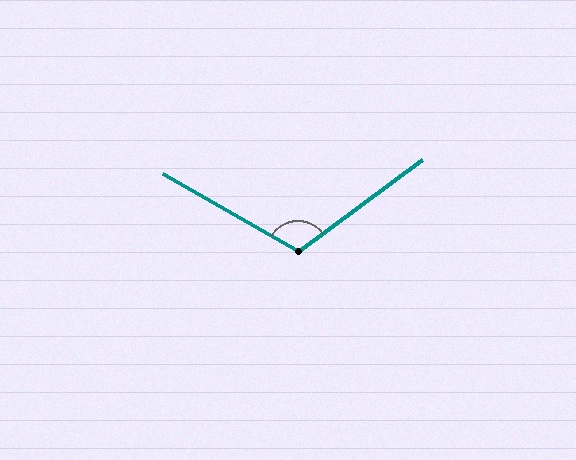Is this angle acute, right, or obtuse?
It is obtuse.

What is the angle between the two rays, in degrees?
Approximately 114 degrees.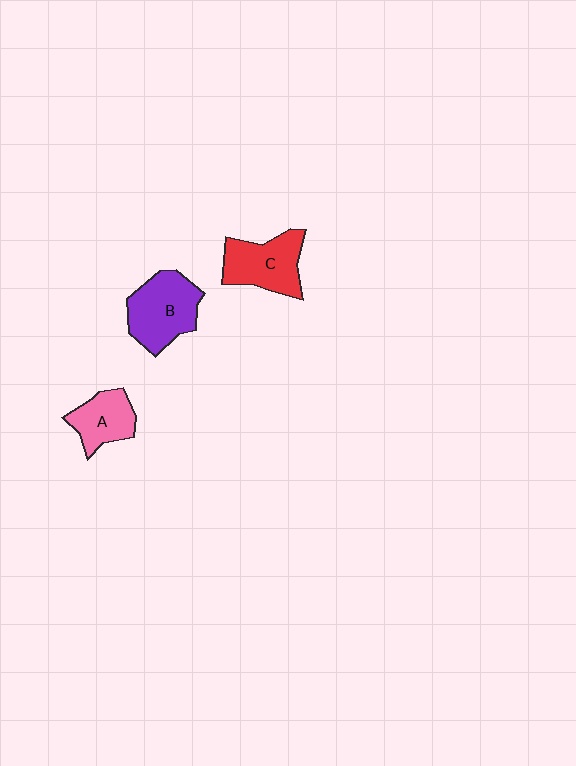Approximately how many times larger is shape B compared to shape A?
Approximately 1.5 times.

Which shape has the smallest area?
Shape A (pink).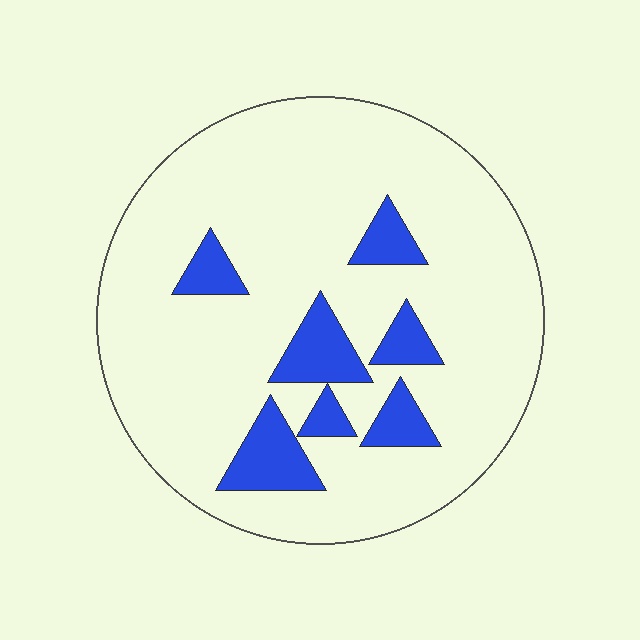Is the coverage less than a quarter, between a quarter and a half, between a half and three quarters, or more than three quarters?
Less than a quarter.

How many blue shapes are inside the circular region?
7.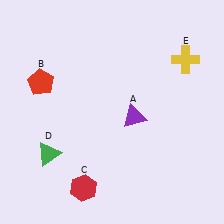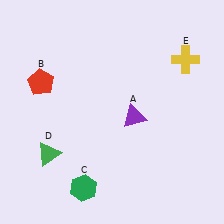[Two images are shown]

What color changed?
The hexagon (C) changed from red in Image 1 to green in Image 2.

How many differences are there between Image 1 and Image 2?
There is 1 difference between the two images.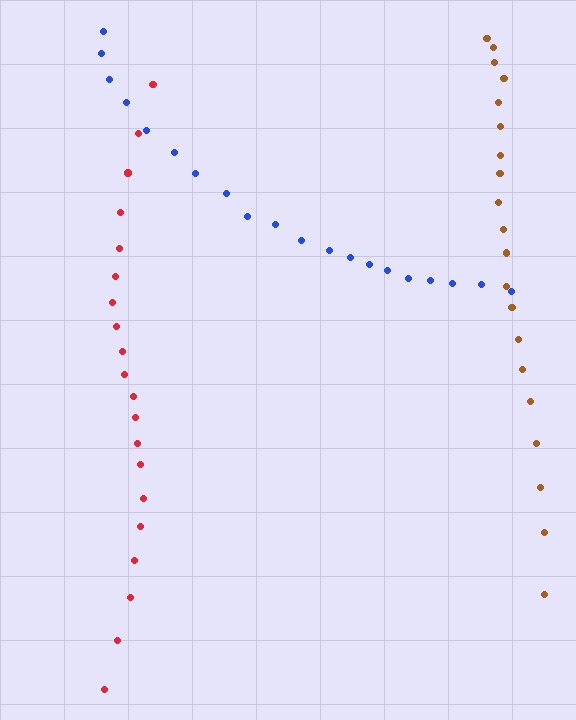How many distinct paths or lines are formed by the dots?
There are 3 distinct paths.